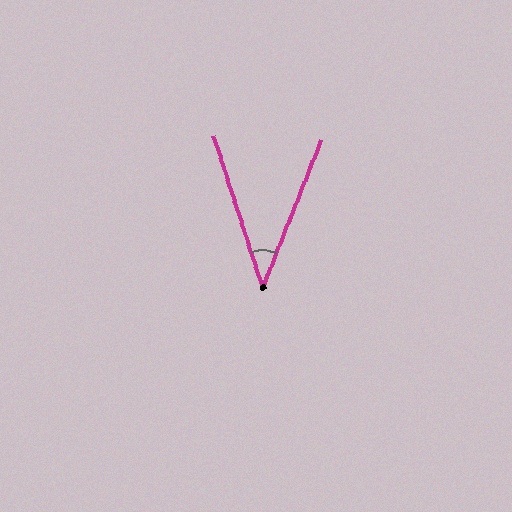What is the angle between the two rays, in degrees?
Approximately 40 degrees.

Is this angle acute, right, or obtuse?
It is acute.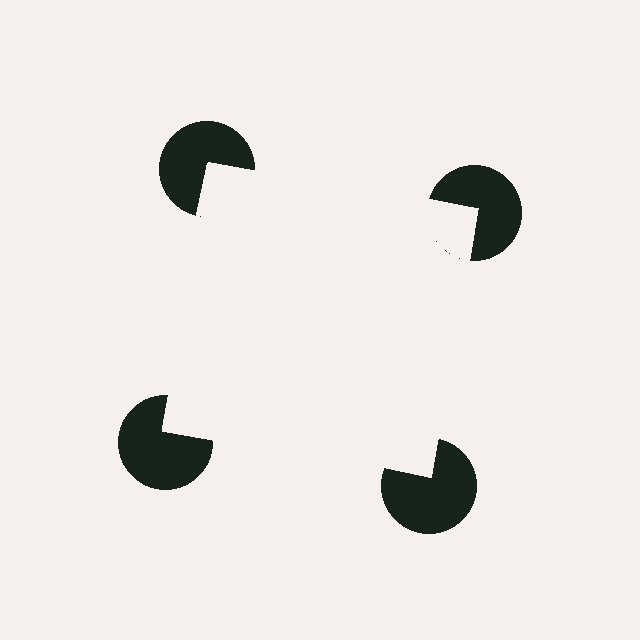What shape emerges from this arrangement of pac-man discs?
An illusory square — its edges are inferred from the aligned wedge cuts in the pac-man discs, not physically drawn.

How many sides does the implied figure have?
4 sides.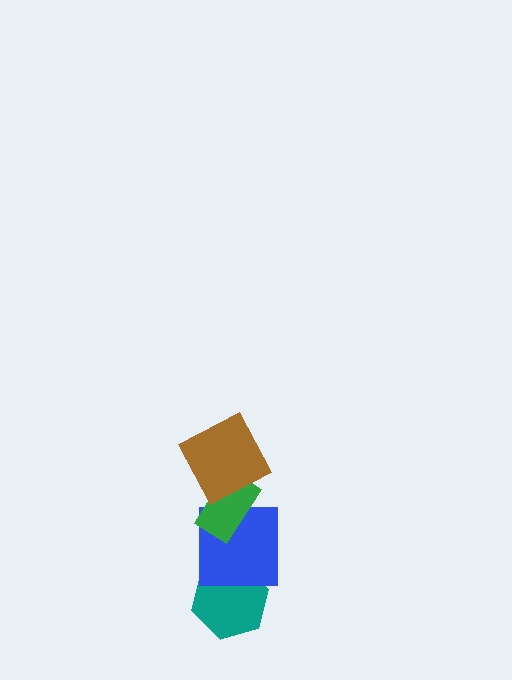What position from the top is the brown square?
The brown square is 1st from the top.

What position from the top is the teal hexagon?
The teal hexagon is 4th from the top.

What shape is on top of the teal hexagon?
The blue square is on top of the teal hexagon.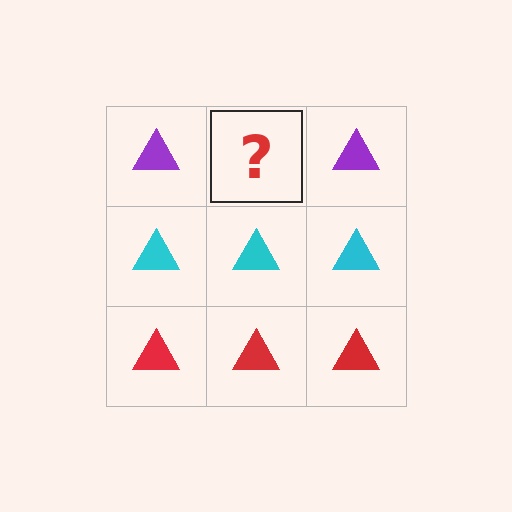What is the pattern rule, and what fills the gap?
The rule is that each row has a consistent color. The gap should be filled with a purple triangle.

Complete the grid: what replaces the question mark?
The question mark should be replaced with a purple triangle.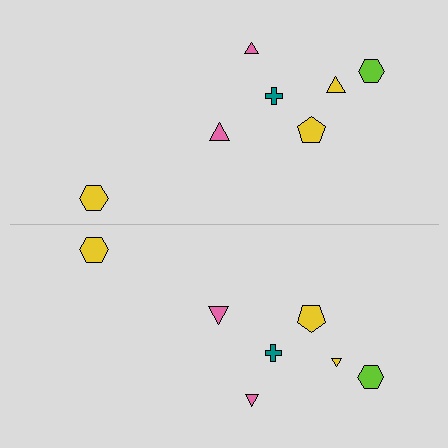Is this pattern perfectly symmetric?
No, the pattern is not perfectly symmetric. The yellow triangle on the bottom side has a different size than its mirror counterpart.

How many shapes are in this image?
There are 14 shapes in this image.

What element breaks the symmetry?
The yellow triangle on the bottom side has a different size than its mirror counterpart.